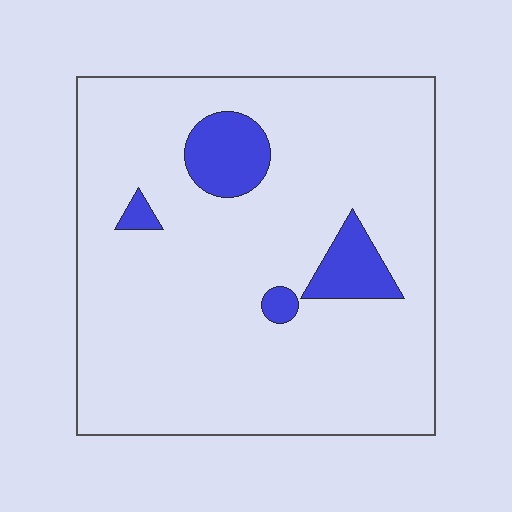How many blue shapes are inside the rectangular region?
4.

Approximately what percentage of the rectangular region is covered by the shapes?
Approximately 10%.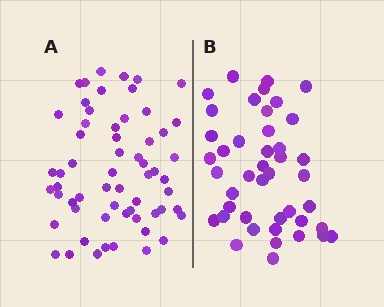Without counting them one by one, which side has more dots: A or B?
Region A (the left region) has more dots.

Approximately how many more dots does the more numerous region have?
Region A has approximately 15 more dots than region B.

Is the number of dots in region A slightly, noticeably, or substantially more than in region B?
Region A has noticeably more, but not dramatically so. The ratio is roughly 1.4 to 1.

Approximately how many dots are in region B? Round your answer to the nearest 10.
About 40 dots. (The exact count is 43, which rounds to 40.)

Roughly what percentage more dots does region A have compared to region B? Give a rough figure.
About 40% more.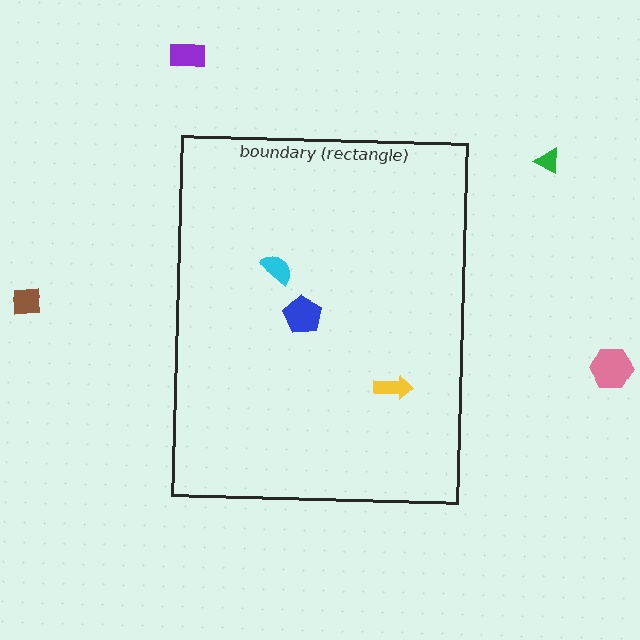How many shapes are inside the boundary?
3 inside, 4 outside.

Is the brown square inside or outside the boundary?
Outside.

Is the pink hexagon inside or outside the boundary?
Outside.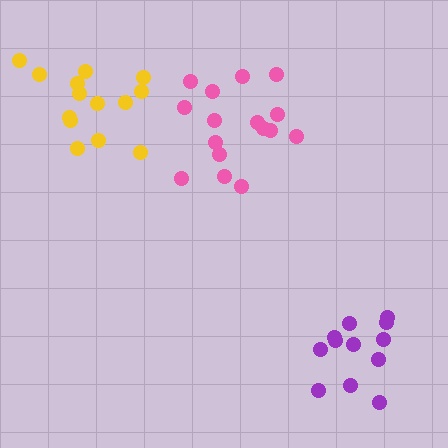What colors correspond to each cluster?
The clusters are colored: yellow, pink, purple.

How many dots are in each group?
Group 1: 14 dots, Group 2: 16 dots, Group 3: 12 dots (42 total).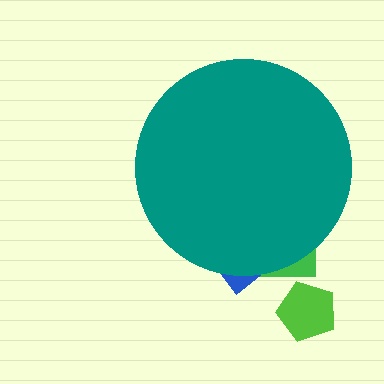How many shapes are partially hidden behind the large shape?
2 shapes are partially hidden.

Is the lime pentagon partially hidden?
No, the lime pentagon is fully visible.